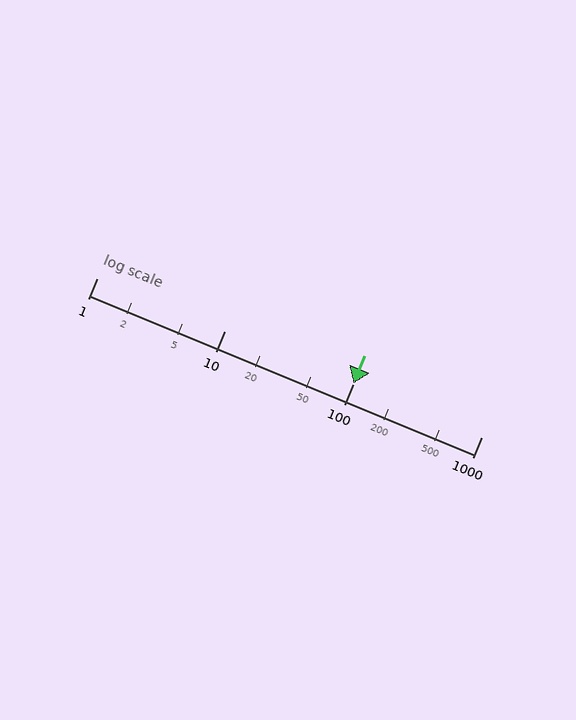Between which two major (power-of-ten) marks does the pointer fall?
The pointer is between 100 and 1000.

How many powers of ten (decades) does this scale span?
The scale spans 3 decades, from 1 to 1000.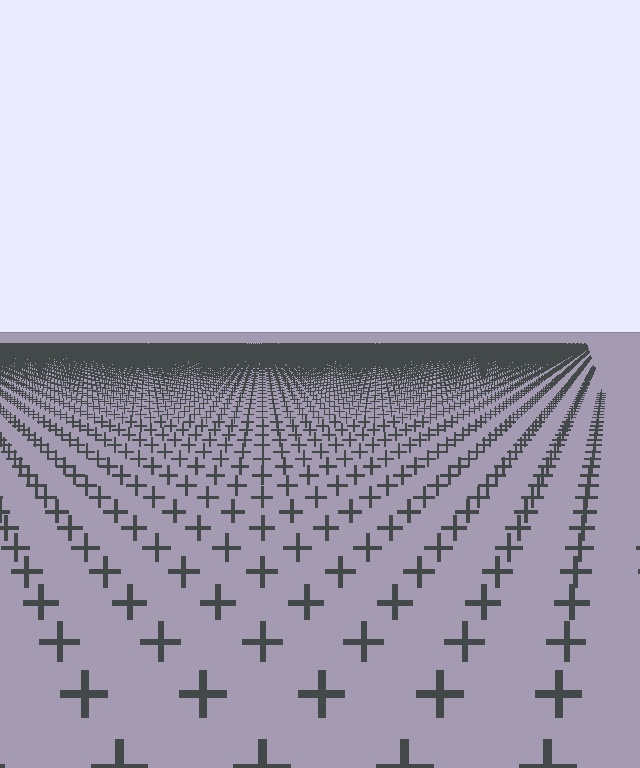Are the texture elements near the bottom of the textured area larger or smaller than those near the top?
Larger. Near the bottom, elements are closer to the viewer and appear at a bigger on-screen size.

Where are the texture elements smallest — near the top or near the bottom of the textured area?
Near the top.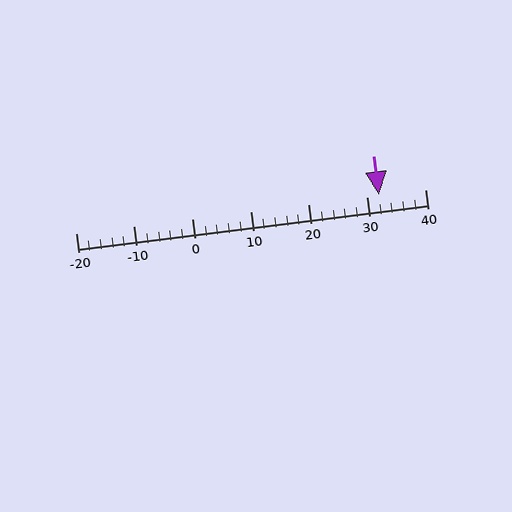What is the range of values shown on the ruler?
The ruler shows values from -20 to 40.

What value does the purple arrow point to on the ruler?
The purple arrow points to approximately 32.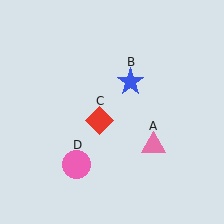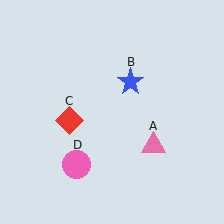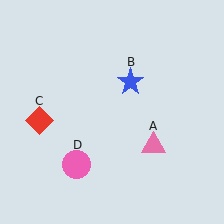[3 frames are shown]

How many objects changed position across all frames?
1 object changed position: red diamond (object C).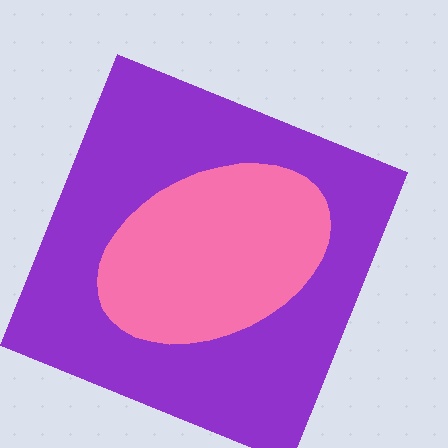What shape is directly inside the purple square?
The pink ellipse.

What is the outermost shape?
The purple square.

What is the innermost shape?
The pink ellipse.